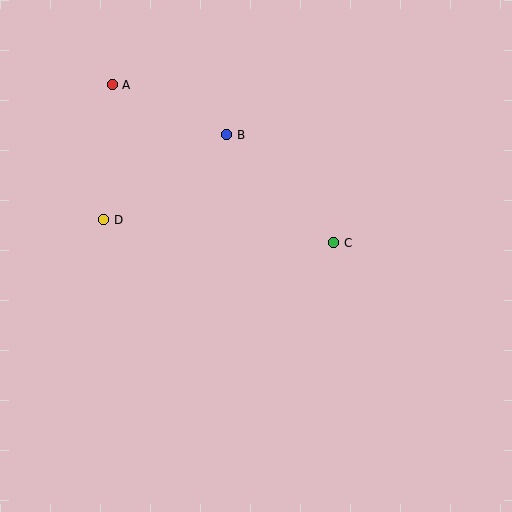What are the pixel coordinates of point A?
Point A is at (112, 85).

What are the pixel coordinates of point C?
Point C is at (334, 243).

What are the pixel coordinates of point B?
Point B is at (227, 135).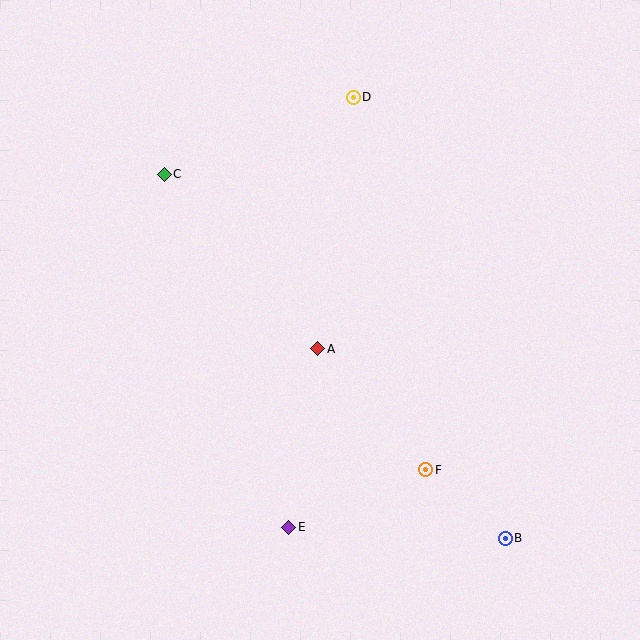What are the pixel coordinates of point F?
Point F is at (426, 470).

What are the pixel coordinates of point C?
Point C is at (164, 174).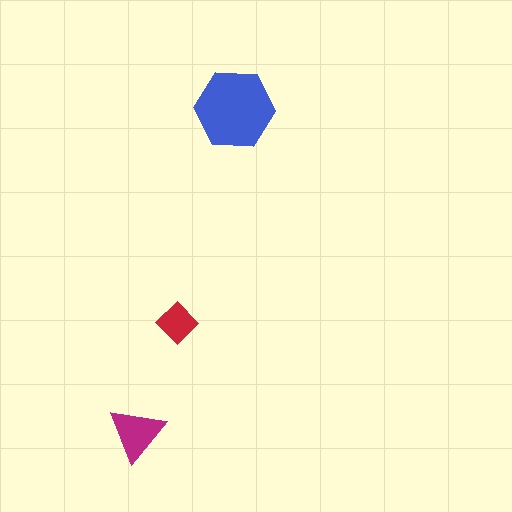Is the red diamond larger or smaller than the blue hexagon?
Smaller.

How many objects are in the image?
There are 3 objects in the image.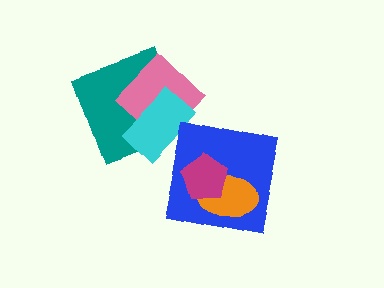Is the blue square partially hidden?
Yes, it is partially covered by another shape.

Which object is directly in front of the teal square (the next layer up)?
The pink diamond is directly in front of the teal square.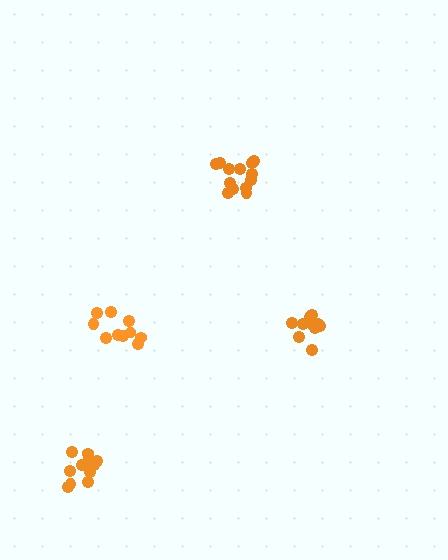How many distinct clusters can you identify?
There are 4 distinct clusters.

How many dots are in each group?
Group 1: 10 dots, Group 2: 10 dots, Group 3: 12 dots, Group 4: 13 dots (45 total).